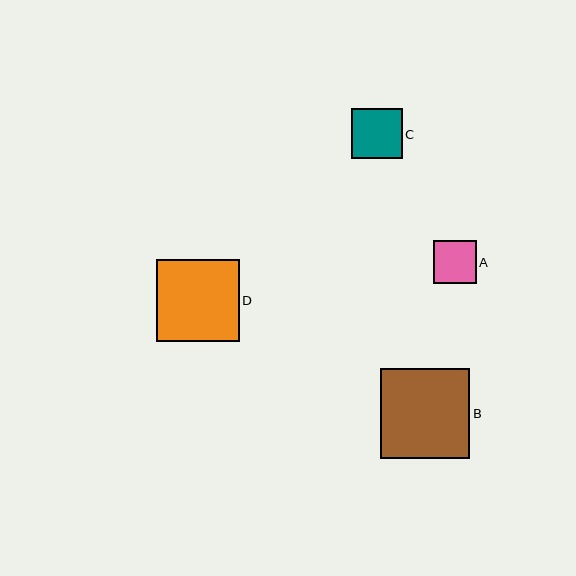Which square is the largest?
Square B is the largest with a size of approximately 90 pixels.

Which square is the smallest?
Square A is the smallest with a size of approximately 43 pixels.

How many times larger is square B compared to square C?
Square B is approximately 1.8 times the size of square C.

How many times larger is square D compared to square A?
Square D is approximately 1.9 times the size of square A.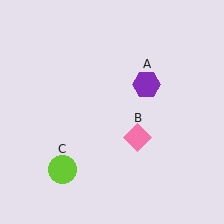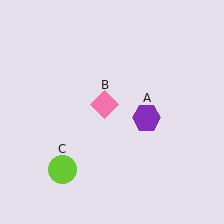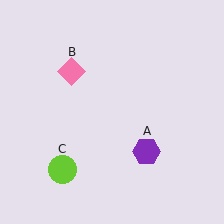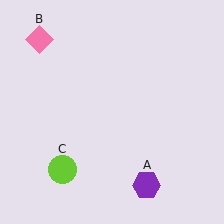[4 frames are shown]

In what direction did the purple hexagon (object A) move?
The purple hexagon (object A) moved down.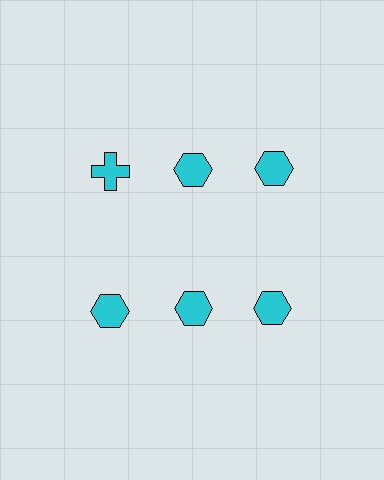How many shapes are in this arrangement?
There are 6 shapes arranged in a grid pattern.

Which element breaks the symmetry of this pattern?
The cyan cross in the top row, leftmost column breaks the symmetry. All other shapes are cyan hexagons.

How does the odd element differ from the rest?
It has a different shape: cross instead of hexagon.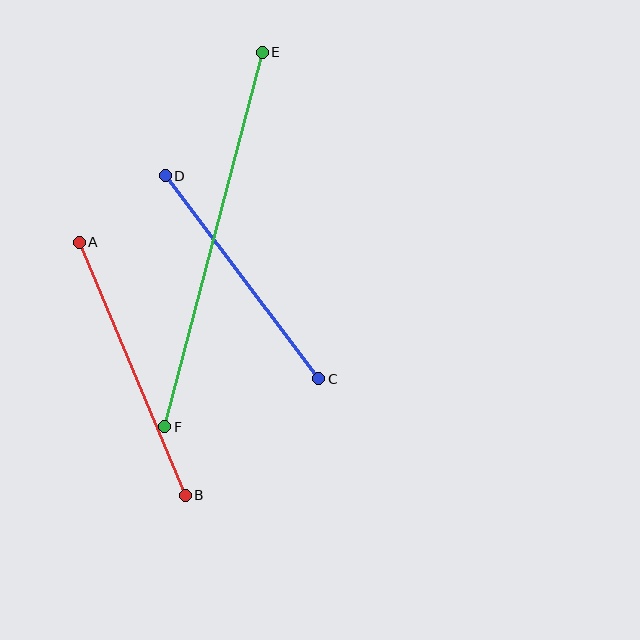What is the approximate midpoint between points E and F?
The midpoint is at approximately (213, 239) pixels.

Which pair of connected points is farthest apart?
Points E and F are farthest apart.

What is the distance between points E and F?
The distance is approximately 387 pixels.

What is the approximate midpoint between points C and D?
The midpoint is at approximately (242, 277) pixels.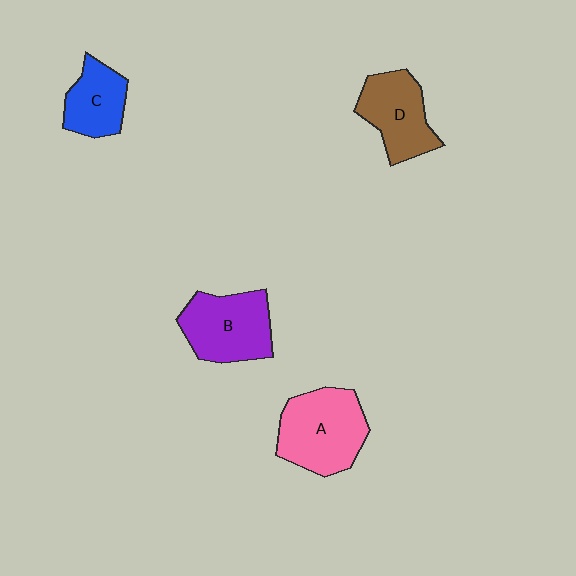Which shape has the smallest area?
Shape C (blue).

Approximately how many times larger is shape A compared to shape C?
Approximately 1.6 times.